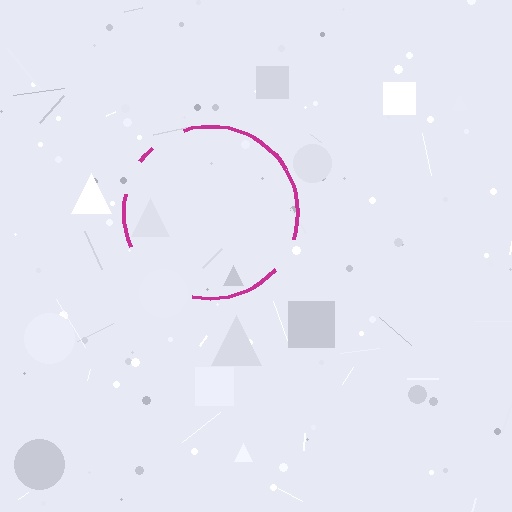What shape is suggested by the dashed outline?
The dashed outline suggests a circle.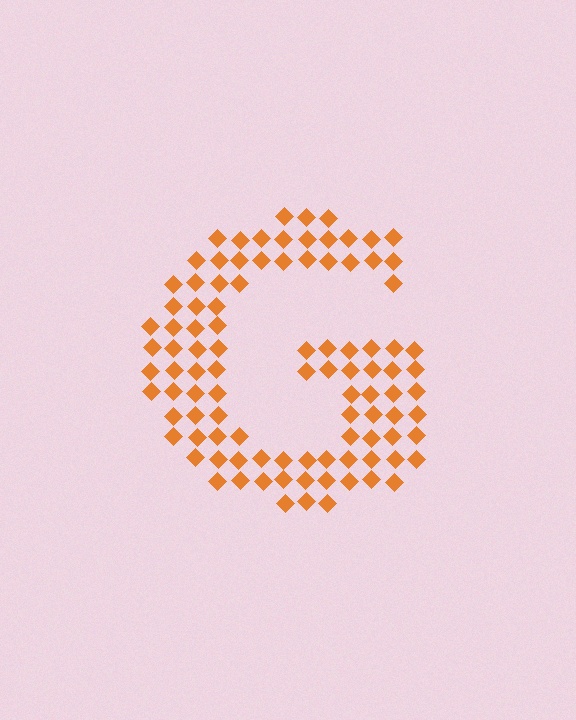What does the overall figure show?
The overall figure shows the letter G.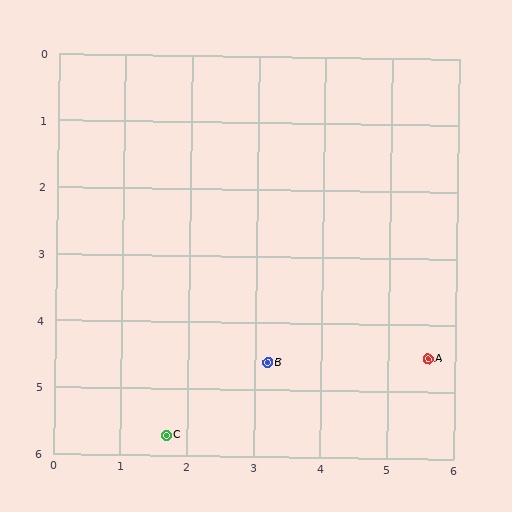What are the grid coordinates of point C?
Point C is at approximately (1.7, 5.7).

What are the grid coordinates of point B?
Point B is at approximately (3.2, 4.6).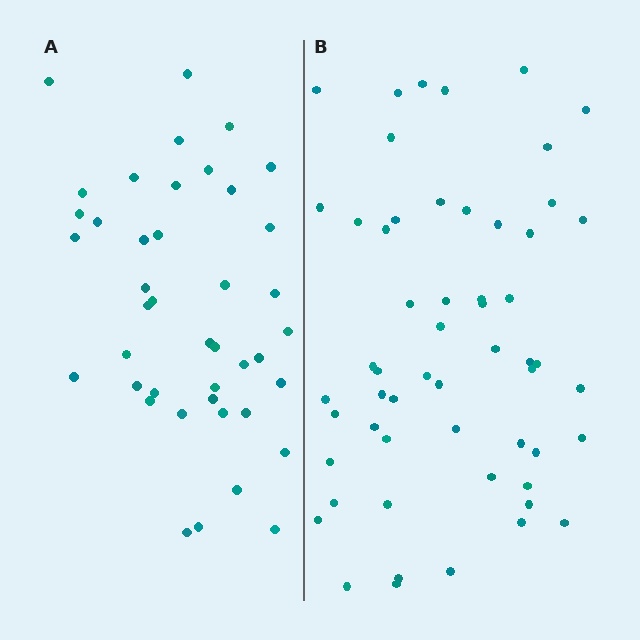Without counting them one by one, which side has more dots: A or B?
Region B (the right region) has more dots.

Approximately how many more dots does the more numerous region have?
Region B has approximately 15 more dots than region A.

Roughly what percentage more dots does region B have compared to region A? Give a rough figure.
About 35% more.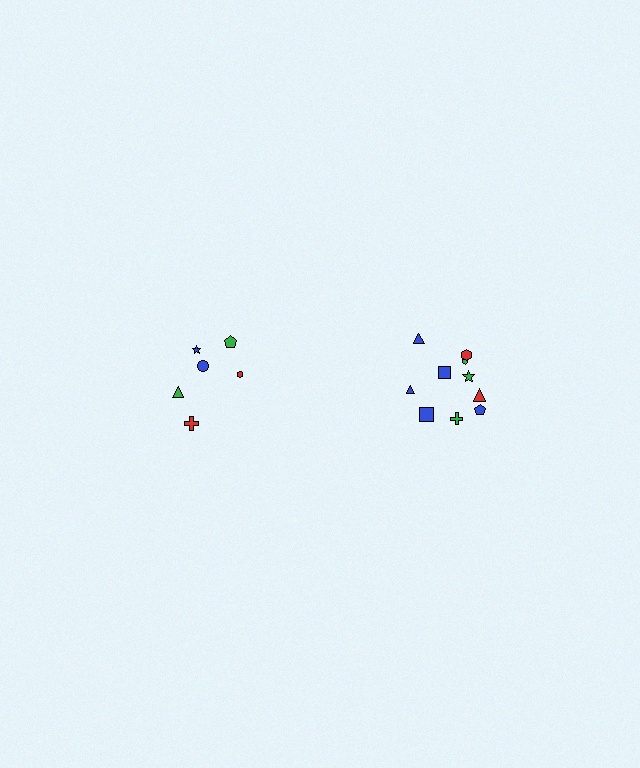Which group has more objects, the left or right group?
The right group.